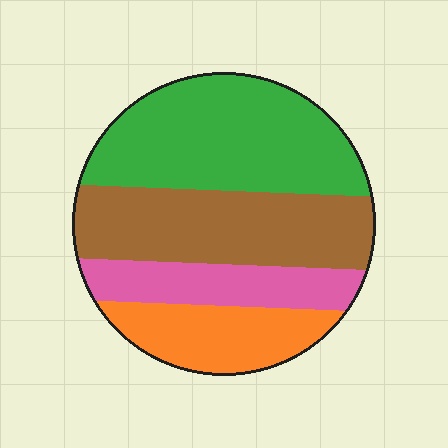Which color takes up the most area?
Green, at roughly 35%.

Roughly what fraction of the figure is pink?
Pink covers roughly 15% of the figure.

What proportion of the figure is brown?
Brown takes up between a sixth and a third of the figure.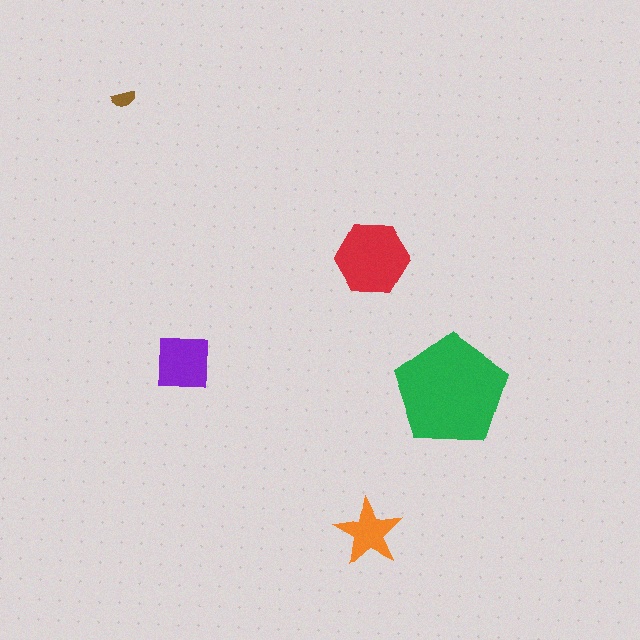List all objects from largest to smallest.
The green pentagon, the red hexagon, the purple square, the orange star, the brown semicircle.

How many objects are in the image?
There are 5 objects in the image.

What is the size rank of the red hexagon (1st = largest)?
2nd.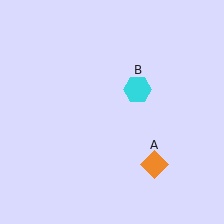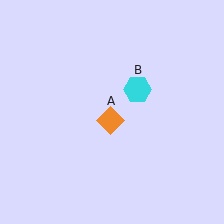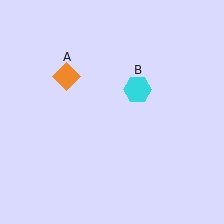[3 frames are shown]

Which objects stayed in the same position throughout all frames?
Cyan hexagon (object B) remained stationary.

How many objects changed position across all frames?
1 object changed position: orange diamond (object A).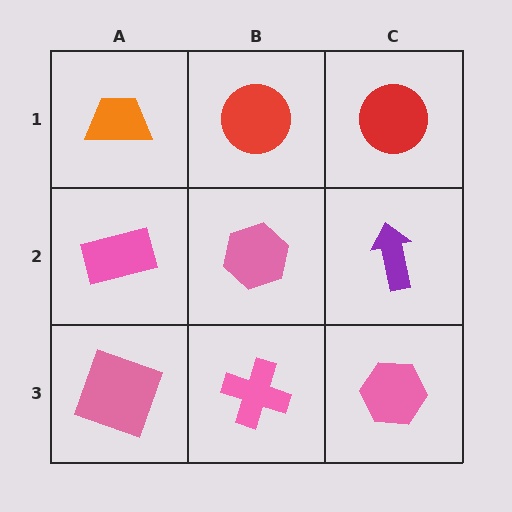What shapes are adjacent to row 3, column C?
A purple arrow (row 2, column C), a pink cross (row 3, column B).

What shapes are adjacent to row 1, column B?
A pink hexagon (row 2, column B), an orange trapezoid (row 1, column A), a red circle (row 1, column C).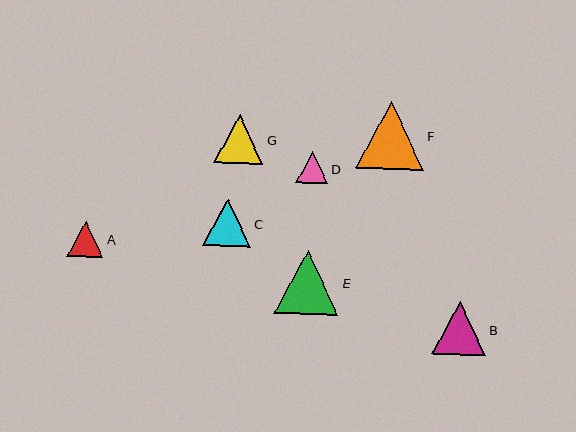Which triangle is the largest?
Triangle F is the largest with a size of approximately 68 pixels.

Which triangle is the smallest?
Triangle D is the smallest with a size of approximately 32 pixels.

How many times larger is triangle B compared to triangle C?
Triangle B is approximately 1.1 times the size of triangle C.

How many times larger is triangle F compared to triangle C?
Triangle F is approximately 1.4 times the size of triangle C.